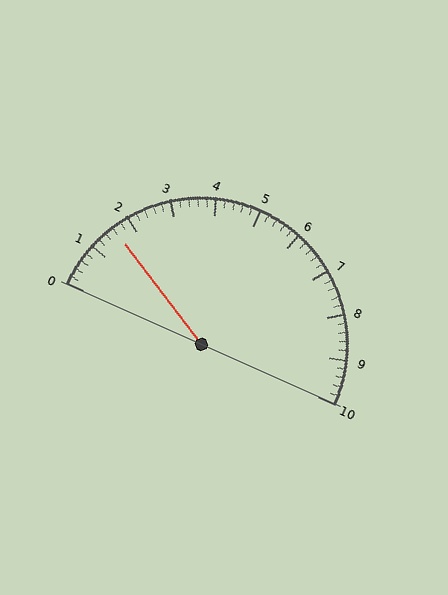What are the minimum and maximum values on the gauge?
The gauge ranges from 0 to 10.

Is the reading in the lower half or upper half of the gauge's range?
The reading is in the lower half of the range (0 to 10).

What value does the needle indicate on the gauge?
The needle indicates approximately 1.6.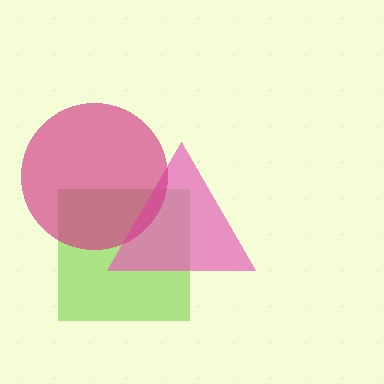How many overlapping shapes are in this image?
There are 3 overlapping shapes in the image.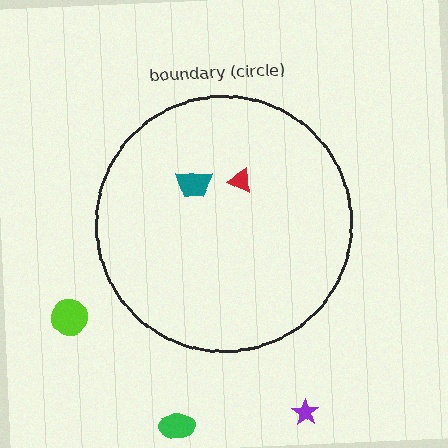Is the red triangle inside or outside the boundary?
Inside.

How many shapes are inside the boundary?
2 inside, 3 outside.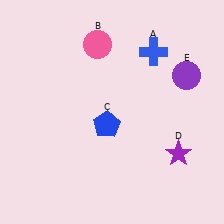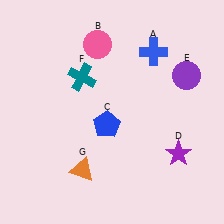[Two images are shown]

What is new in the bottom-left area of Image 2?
An orange triangle (G) was added in the bottom-left area of Image 2.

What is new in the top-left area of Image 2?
A teal cross (F) was added in the top-left area of Image 2.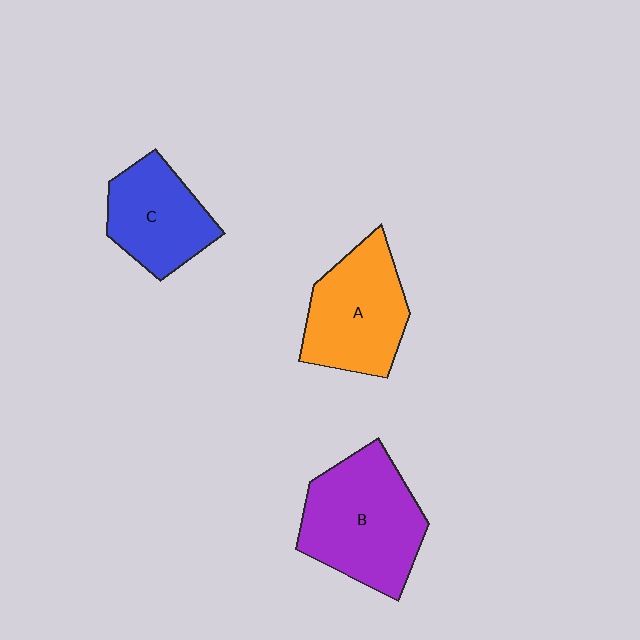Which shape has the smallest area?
Shape C (blue).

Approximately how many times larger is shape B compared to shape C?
Approximately 1.4 times.